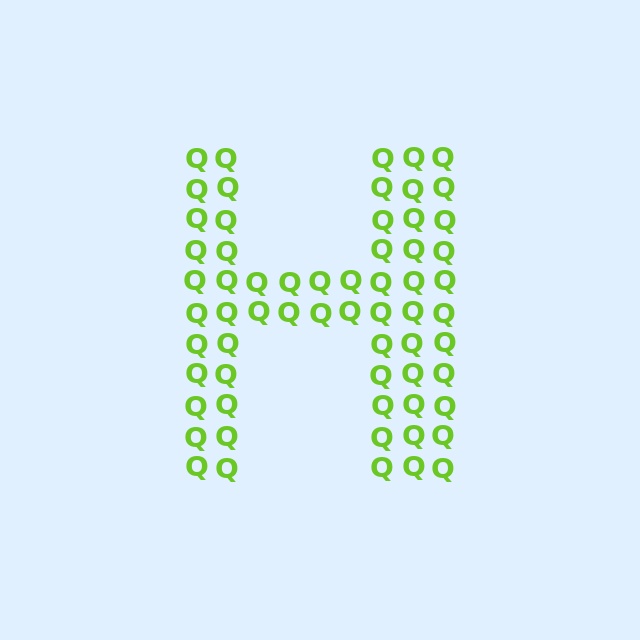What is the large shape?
The large shape is the letter H.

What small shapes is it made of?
It is made of small letter Q's.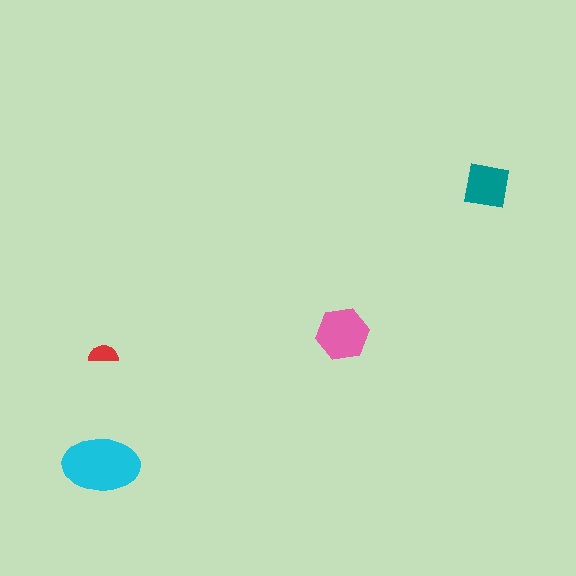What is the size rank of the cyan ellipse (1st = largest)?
1st.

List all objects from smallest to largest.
The red semicircle, the teal square, the pink hexagon, the cyan ellipse.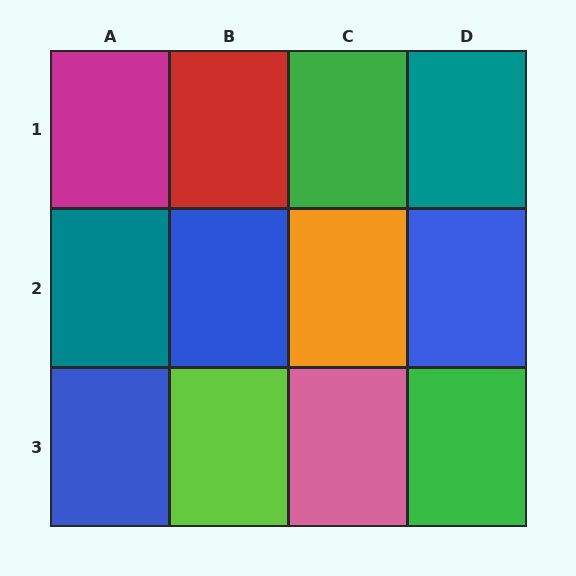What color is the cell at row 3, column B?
Lime.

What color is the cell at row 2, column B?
Blue.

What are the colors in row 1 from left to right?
Magenta, red, green, teal.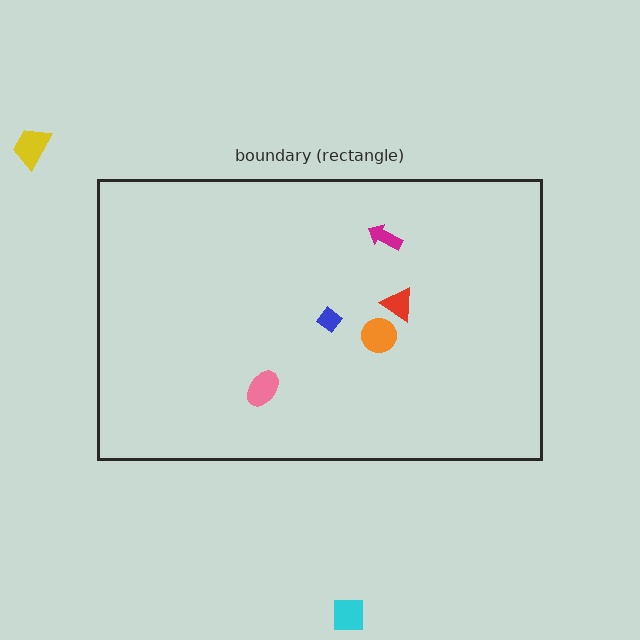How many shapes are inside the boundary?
5 inside, 2 outside.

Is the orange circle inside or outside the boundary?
Inside.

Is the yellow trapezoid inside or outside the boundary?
Outside.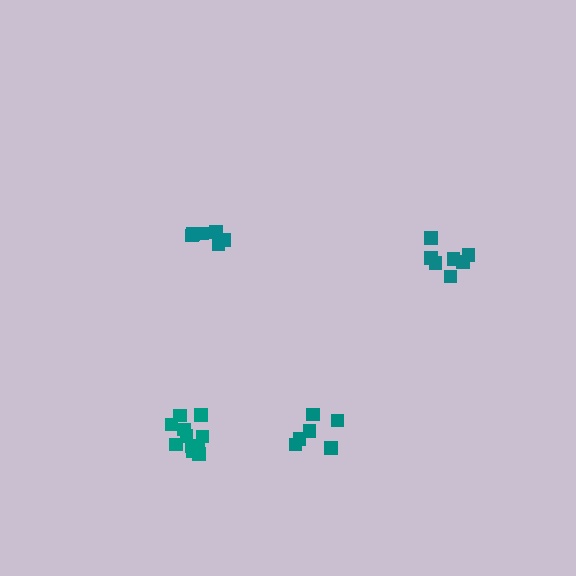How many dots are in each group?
Group 1: 11 dots, Group 2: 7 dots, Group 3: 6 dots, Group 4: 6 dots (30 total).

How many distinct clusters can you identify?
There are 4 distinct clusters.